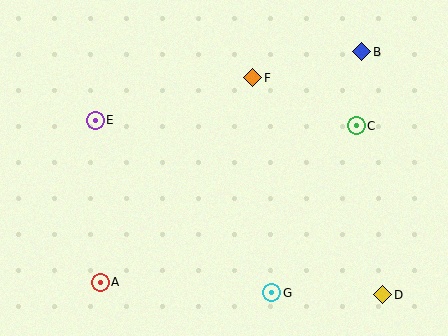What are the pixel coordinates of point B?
Point B is at (362, 52).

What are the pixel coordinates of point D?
Point D is at (383, 295).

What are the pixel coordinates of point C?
Point C is at (356, 126).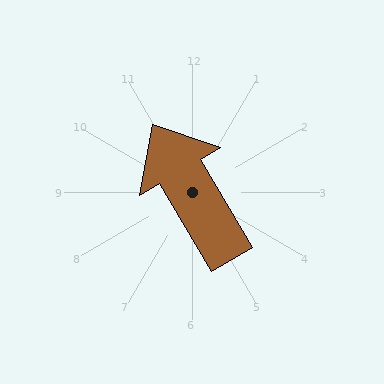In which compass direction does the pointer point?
Northwest.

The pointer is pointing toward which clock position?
Roughly 11 o'clock.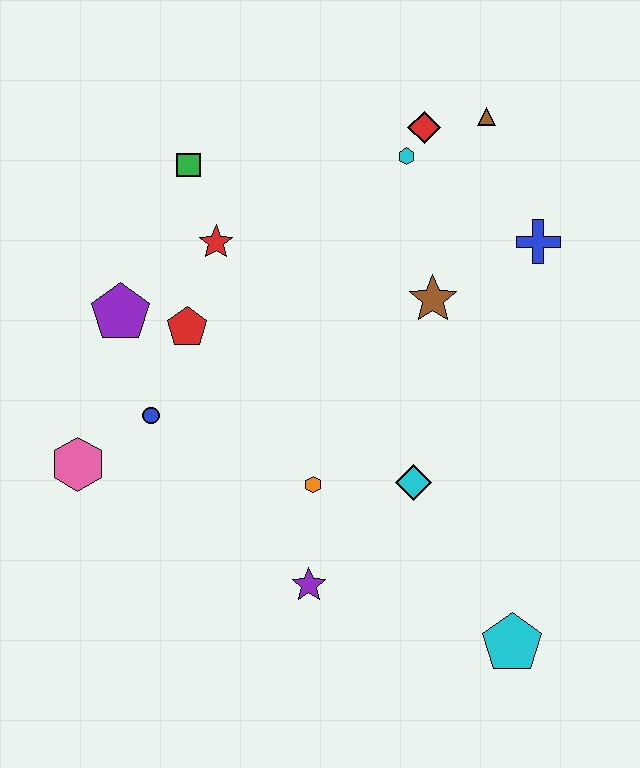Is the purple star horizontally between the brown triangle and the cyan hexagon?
No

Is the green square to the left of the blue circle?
No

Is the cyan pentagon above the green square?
No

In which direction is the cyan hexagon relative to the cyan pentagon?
The cyan hexagon is above the cyan pentagon.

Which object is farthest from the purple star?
The brown triangle is farthest from the purple star.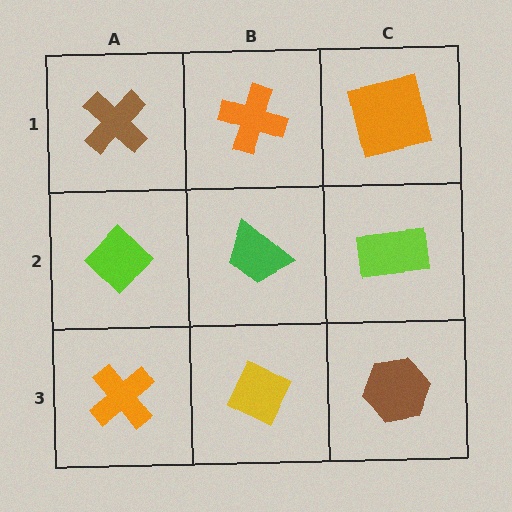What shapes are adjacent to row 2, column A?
A brown cross (row 1, column A), an orange cross (row 3, column A), a green trapezoid (row 2, column B).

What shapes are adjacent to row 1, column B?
A green trapezoid (row 2, column B), a brown cross (row 1, column A), an orange square (row 1, column C).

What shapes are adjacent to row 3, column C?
A lime rectangle (row 2, column C), a yellow diamond (row 3, column B).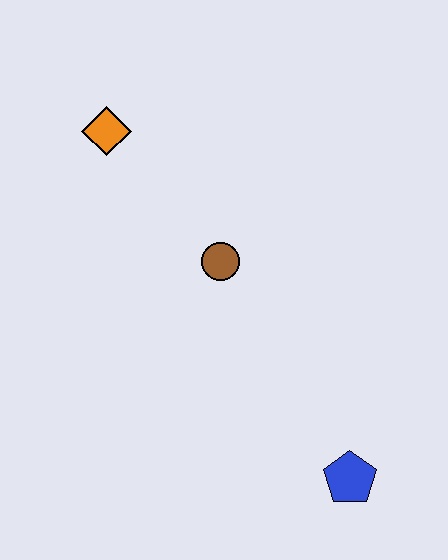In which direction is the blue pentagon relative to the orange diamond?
The blue pentagon is below the orange diamond.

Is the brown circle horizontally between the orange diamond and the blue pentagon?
Yes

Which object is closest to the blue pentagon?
The brown circle is closest to the blue pentagon.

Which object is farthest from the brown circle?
The blue pentagon is farthest from the brown circle.